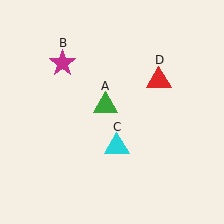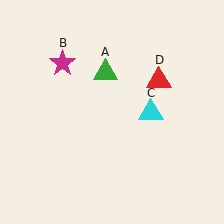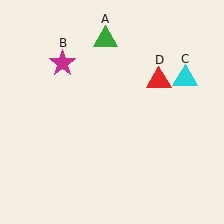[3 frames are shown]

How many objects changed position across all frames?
2 objects changed position: green triangle (object A), cyan triangle (object C).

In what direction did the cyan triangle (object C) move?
The cyan triangle (object C) moved up and to the right.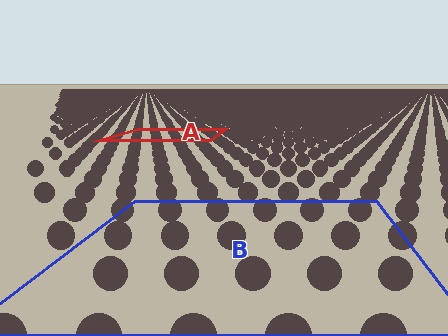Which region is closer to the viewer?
Region B is closer. The texture elements there are larger and more spread out.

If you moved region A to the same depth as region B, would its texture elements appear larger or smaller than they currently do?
They would appear larger. At a closer depth, the same texture elements are projected at a bigger on-screen size.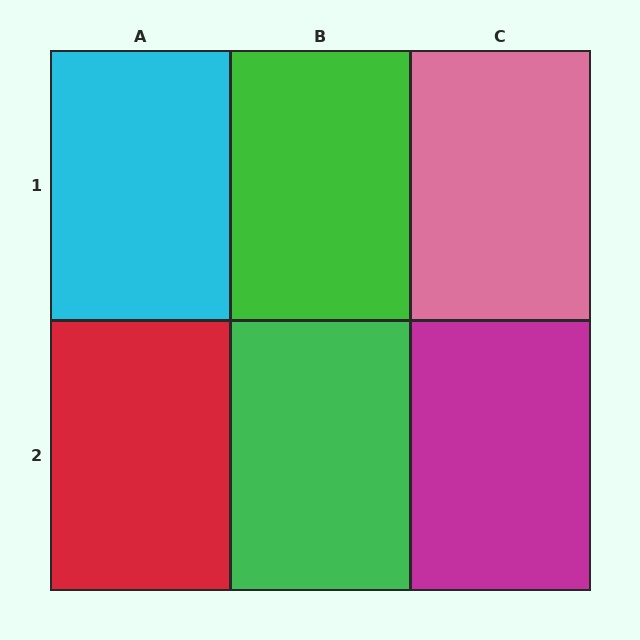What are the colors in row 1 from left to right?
Cyan, green, pink.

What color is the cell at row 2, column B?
Green.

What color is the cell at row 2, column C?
Magenta.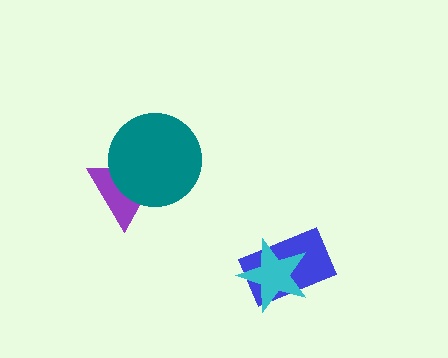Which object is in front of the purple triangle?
The teal circle is in front of the purple triangle.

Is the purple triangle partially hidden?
Yes, it is partially covered by another shape.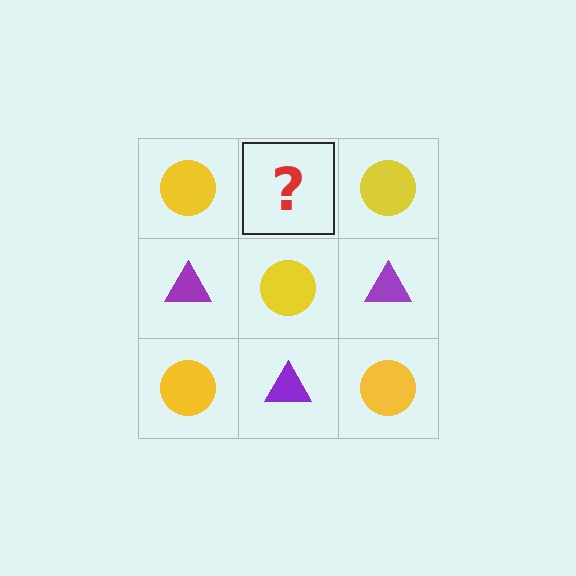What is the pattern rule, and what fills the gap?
The rule is that it alternates yellow circle and purple triangle in a checkerboard pattern. The gap should be filled with a purple triangle.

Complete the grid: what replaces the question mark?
The question mark should be replaced with a purple triangle.